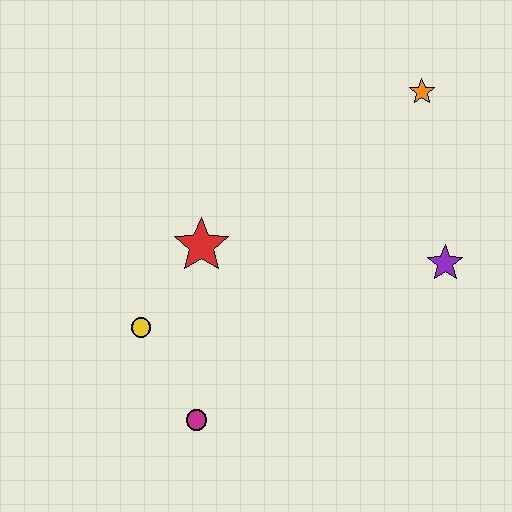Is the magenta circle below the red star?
Yes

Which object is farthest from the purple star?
The yellow circle is farthest from the purple star.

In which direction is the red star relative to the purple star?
The red star is to the left of the purple star.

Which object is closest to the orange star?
The purple star is closest to the orange star.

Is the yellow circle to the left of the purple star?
Yes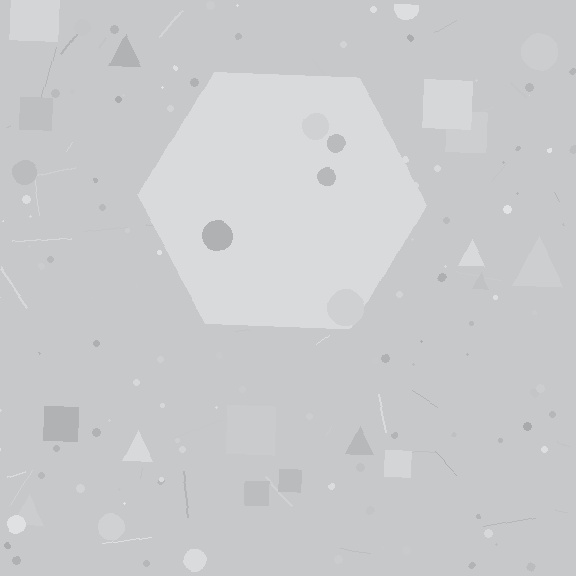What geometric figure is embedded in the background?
A hexagon is embedded in the background.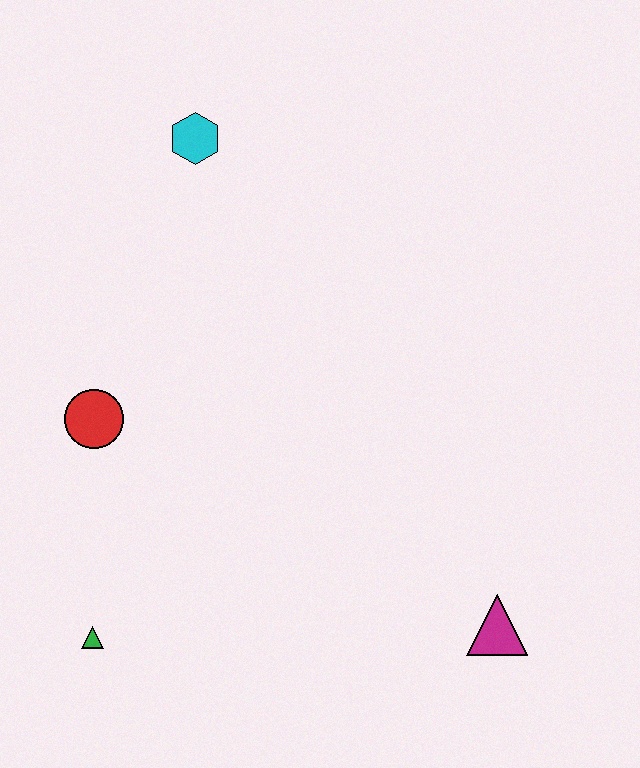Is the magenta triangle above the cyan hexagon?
No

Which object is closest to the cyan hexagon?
The red circle is closest to the cyan hexagon.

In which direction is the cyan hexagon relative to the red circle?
The cyan hexagon is above the red circle.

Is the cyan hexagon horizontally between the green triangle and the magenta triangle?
Yes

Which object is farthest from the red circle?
The magenta triangle is farthest from the red circle.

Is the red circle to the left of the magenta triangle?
Yes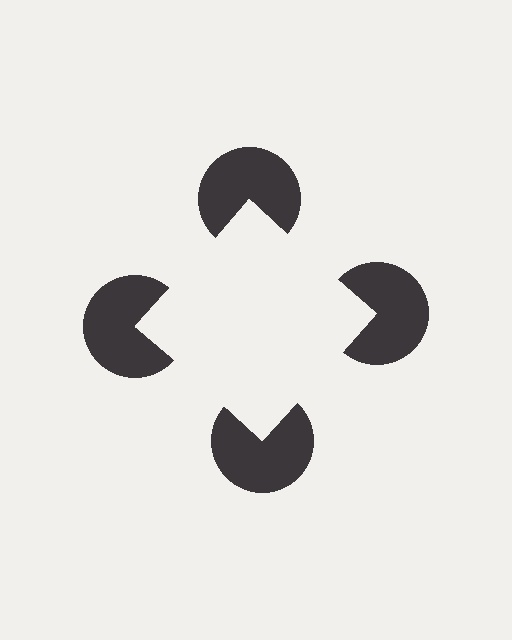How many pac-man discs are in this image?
There are 4 — one at each vertex of the illusory square.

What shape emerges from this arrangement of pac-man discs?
An illusory square — its edges are inferred from the aligned wedge cuts in the pac-man discs, not physically drawn.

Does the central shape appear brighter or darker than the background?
It typically appears slightly brighter than the background, even though no actual brightness change is drawn.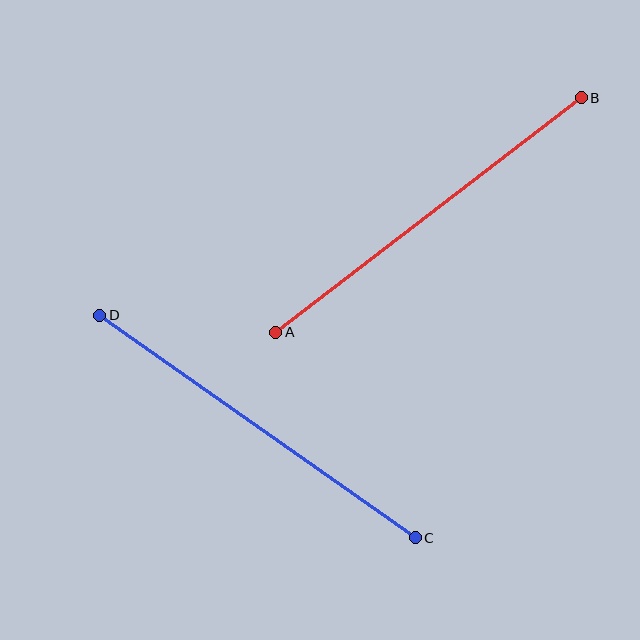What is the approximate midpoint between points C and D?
The midpoint is at approximately (258, 426) pixels.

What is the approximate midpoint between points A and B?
The midpoint is at approximately (428, 215) pixels.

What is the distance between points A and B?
The distance is approximately 385 pixels.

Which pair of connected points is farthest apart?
Points C and D are farthest apart.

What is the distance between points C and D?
The distance is approximately 386 pixels.